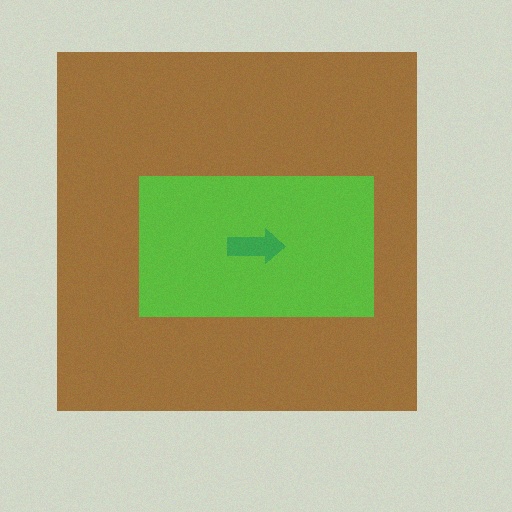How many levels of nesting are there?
3.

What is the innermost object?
The green arrow.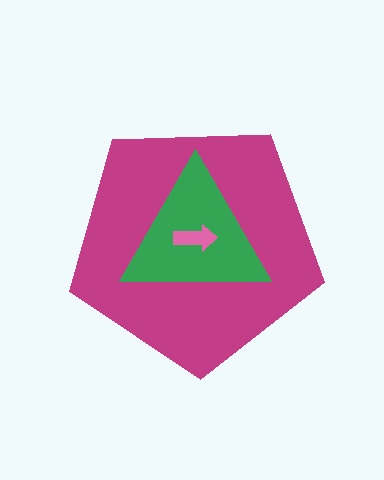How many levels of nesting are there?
3.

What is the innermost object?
The pink arrow.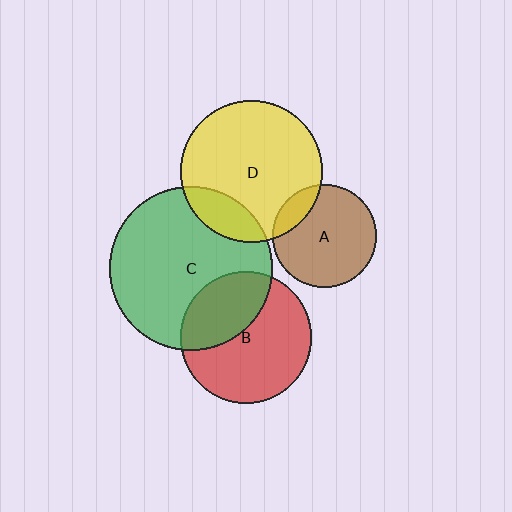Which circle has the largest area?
Circle C (green).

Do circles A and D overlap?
Yes.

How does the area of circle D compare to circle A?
Approximately 1.9 times.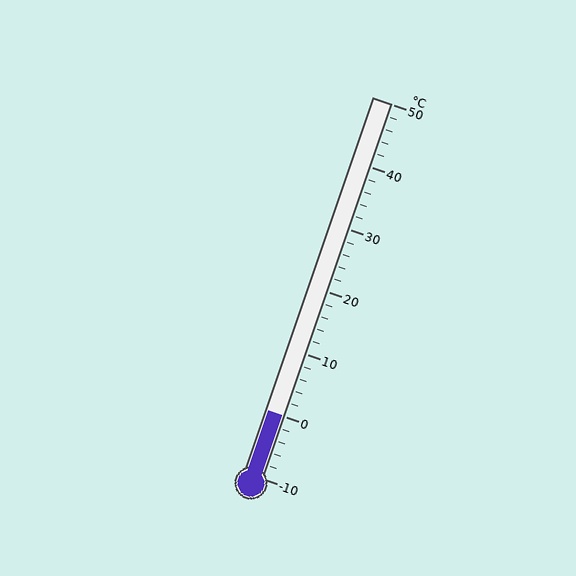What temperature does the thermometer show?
The thermometer shows approximately 0°C.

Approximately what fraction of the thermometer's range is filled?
The thermometer is filled to approximately 15% of its range.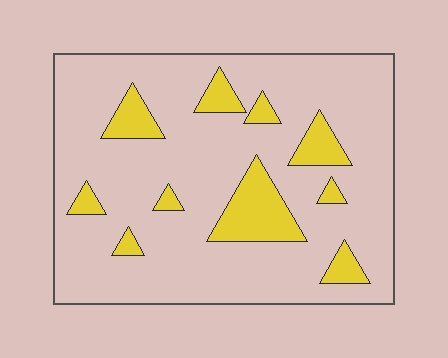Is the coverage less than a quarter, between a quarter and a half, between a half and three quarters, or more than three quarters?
Less than a quarter.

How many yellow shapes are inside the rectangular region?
10.